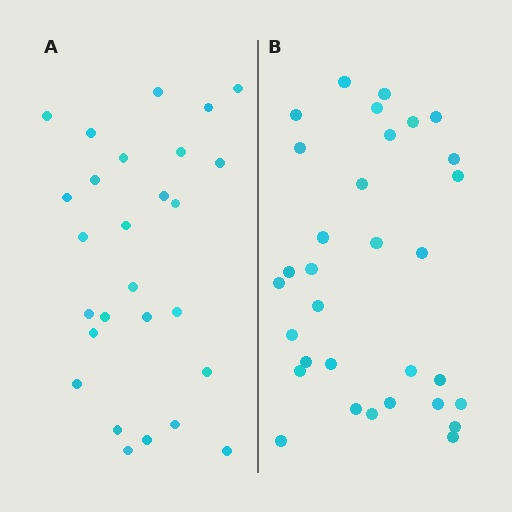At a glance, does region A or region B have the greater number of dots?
Region B (the right region) has more dots.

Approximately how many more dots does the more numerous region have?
Region B has about 5 more dots than region A.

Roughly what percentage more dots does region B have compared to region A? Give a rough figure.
About 20% more.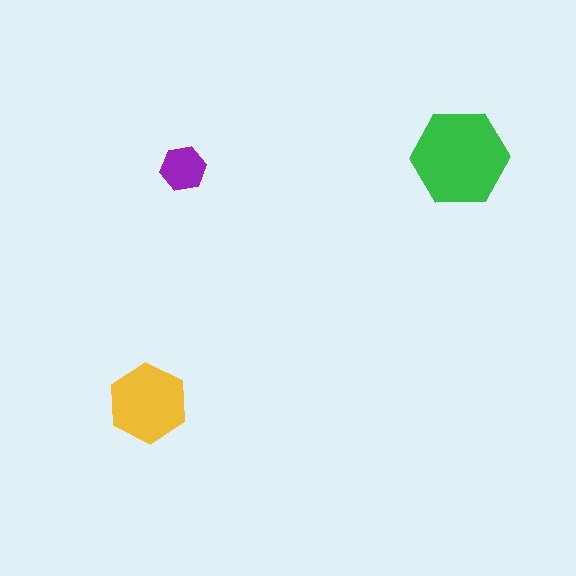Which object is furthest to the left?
The yellow hexagon is leftmost.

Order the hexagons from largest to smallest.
the green one, the yellow one, the purple one.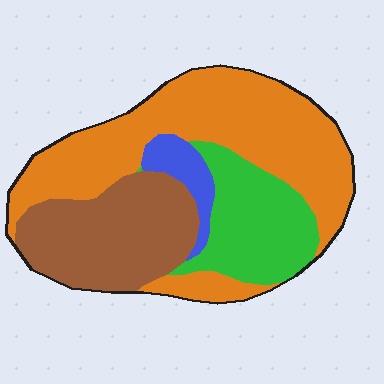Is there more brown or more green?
Brown.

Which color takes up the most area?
Orange, at roughly 50%.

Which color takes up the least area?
Blue, at roughly 5%.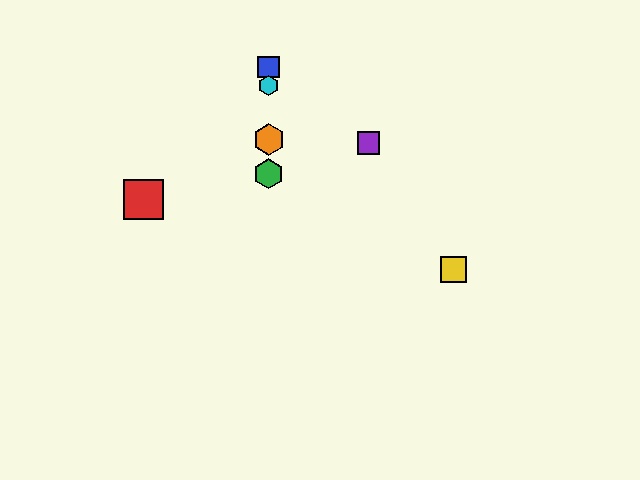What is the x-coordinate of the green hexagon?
The green hexagon is at x≈269.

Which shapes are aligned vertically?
The blue square, the green hexagon, the orange hexagon, the cyan hexagon are aligned vertically.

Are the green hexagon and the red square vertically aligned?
No, the green hexagon is at x≈269 and the red square is at x≈143.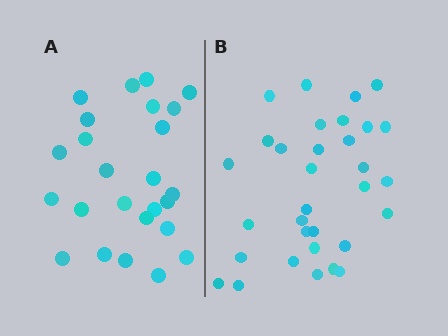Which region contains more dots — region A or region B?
Region B (the right region) has more dots.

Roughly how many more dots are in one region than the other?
Region B has roughly 8 or so more dots than region A.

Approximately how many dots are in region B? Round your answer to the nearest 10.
About 30 dots. (The exact count is 32, which rounds to 30.)